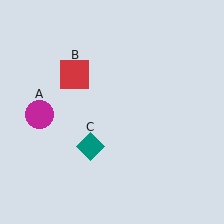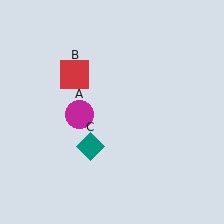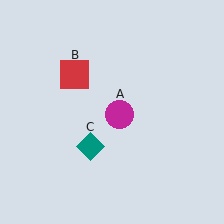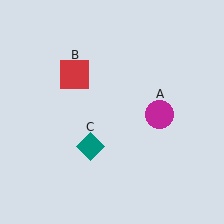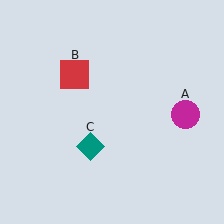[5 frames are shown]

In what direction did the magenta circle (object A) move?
The magenta circle (object A) moved right.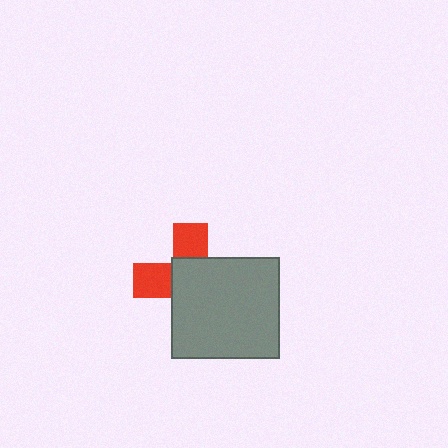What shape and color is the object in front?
The object in front is a gray rectangle.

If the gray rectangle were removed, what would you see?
You would see the complete red cross.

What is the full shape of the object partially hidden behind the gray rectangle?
The partially hidden object is a red cross.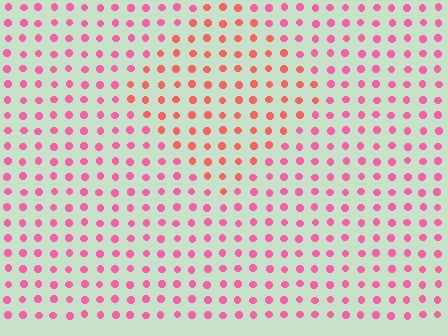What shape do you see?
I see a diamond.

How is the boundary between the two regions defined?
The boundary is defined purely by a slight shift in hue (about 28 degrees). Spacing, size, and orientation are identical on both sides.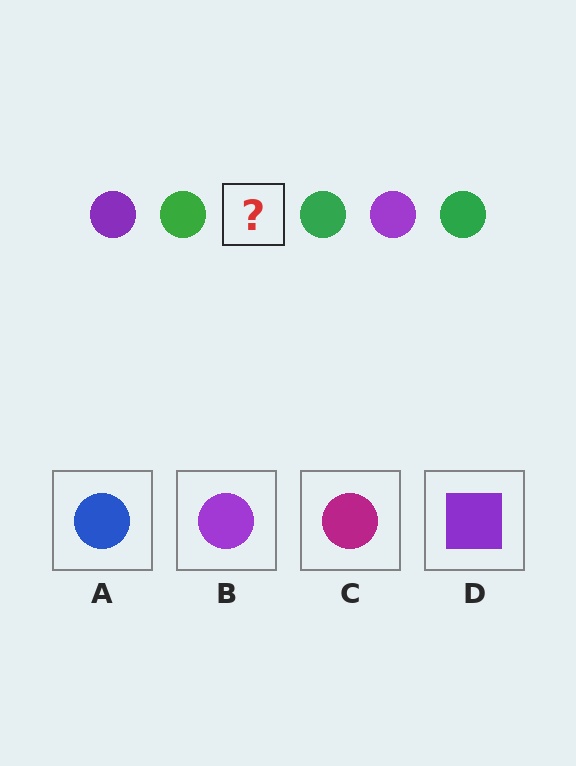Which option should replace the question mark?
Option B.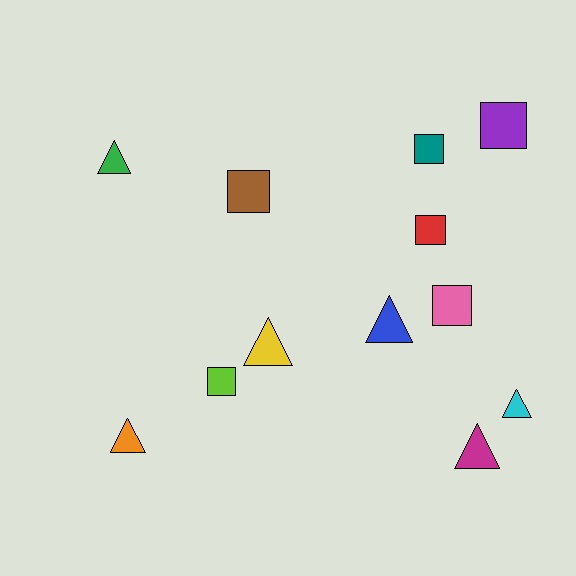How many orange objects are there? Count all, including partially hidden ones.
There is 1 orange object.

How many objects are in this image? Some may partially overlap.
There are 12 objects.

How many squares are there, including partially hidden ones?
There are 6 squares.